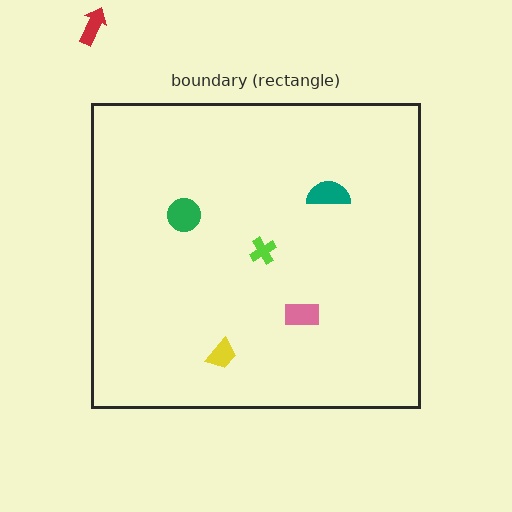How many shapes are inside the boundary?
5 inside, 1 outside.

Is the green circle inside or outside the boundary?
Inside.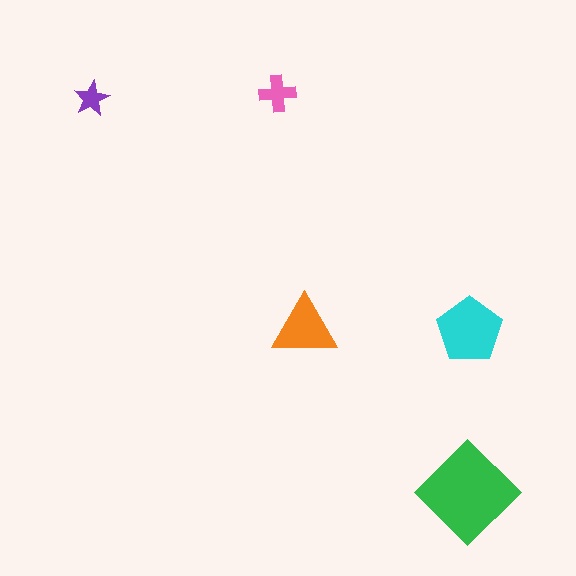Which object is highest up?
The pink cross is topmost.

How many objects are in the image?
There are 5 objects in the image.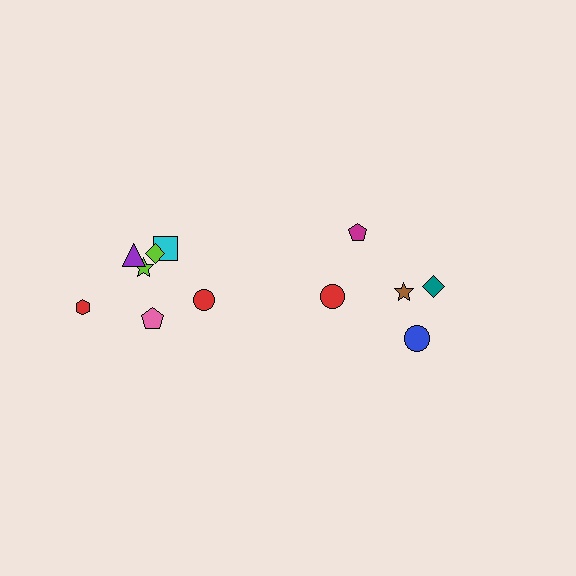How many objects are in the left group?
There are 7 objects.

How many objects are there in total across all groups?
There are 12 objects.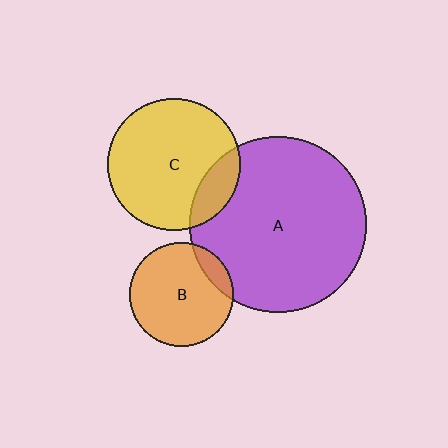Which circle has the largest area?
Circle A (purple).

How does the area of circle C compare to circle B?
Approximately 1.6 times.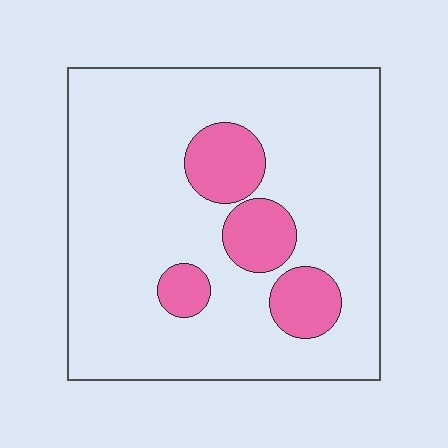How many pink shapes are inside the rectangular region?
4.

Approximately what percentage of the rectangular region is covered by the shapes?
Approximately 15%.